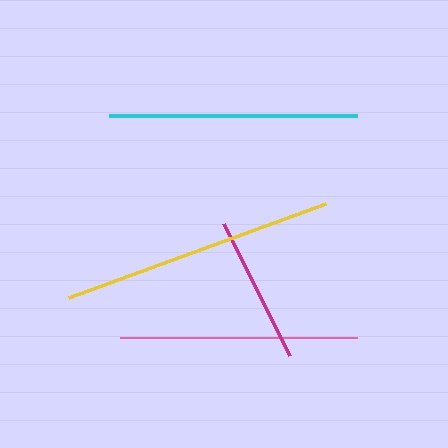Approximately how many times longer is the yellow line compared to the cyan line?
The yellow line is approximately 1.1 times the length of the cyan line.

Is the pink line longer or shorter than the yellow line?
The yellow line is longer than the pink line.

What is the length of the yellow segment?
The yellow segment is approximately 273 pixels long.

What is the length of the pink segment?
The pink segment is approximately 237 pixels long.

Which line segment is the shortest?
The magenta line is the shortest at approximately 147 pixels.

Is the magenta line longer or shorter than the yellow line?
The yellow line is longer than the magenta line.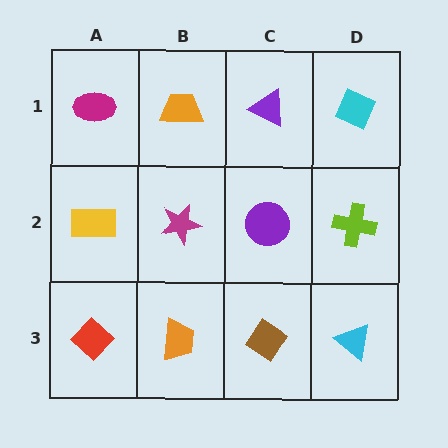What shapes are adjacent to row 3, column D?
A lime cross (row 2, column D), a brown diamond (row 3, column C).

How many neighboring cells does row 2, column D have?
3.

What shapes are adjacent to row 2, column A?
A magenta ellipse (row 1, column A), a red diamond (row 3, column A), a magenta star (row 2, column B).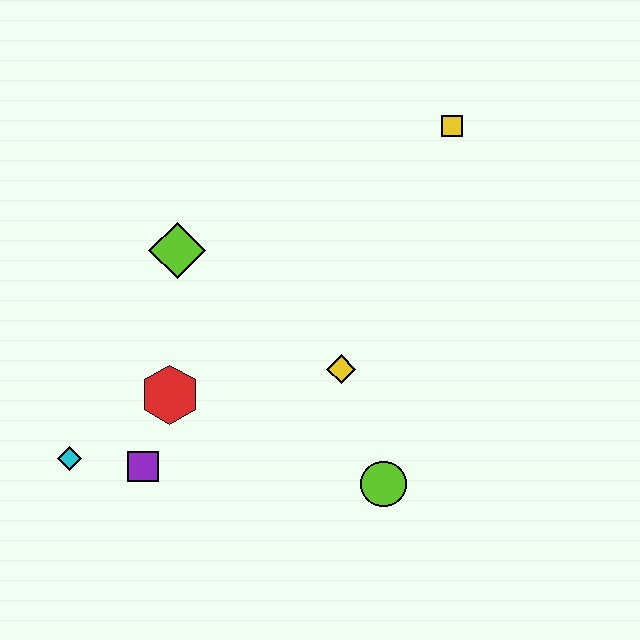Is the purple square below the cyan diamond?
Yes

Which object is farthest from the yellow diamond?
The cyan diamond is farthest from the yellow diamond.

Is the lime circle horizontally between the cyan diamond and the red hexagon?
No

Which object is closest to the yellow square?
The yellow diamond is closest to the yellow square.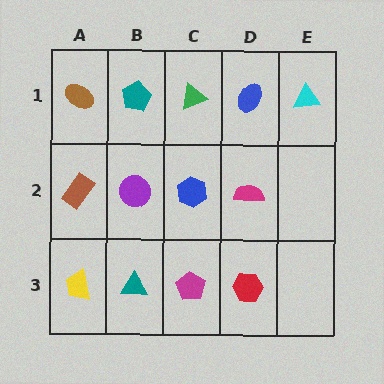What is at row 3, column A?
A yellow trapezoid.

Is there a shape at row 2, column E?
No, that cell is empty.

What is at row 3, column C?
A magenta pentagon.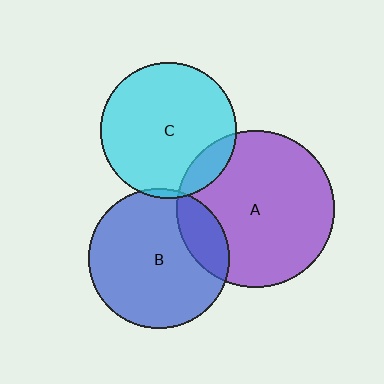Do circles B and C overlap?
Yes.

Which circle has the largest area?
Circle A (purple).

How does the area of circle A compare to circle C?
Approximately 1.3 times.